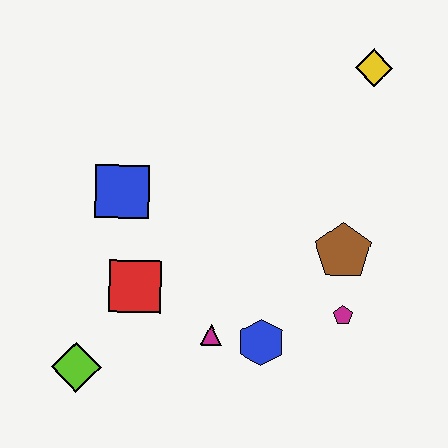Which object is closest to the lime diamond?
The red square is closest to the lime diamond.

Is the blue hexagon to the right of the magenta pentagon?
No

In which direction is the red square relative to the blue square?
The red square is below the blue square.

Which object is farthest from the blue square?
The yellow diamond is farthest from the blue square.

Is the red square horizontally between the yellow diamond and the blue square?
Yes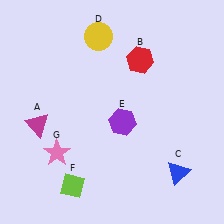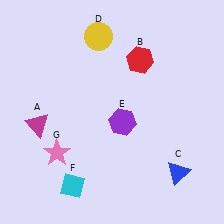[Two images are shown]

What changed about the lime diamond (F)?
In Image 1, F is lime. In Image 2, it changed to cyan.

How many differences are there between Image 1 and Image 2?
There is 1 difference between the two images.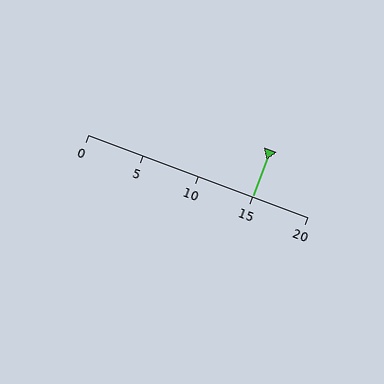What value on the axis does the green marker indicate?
The marker indicates approximately 15.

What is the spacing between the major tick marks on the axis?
The major ticks are spaced 5 apart.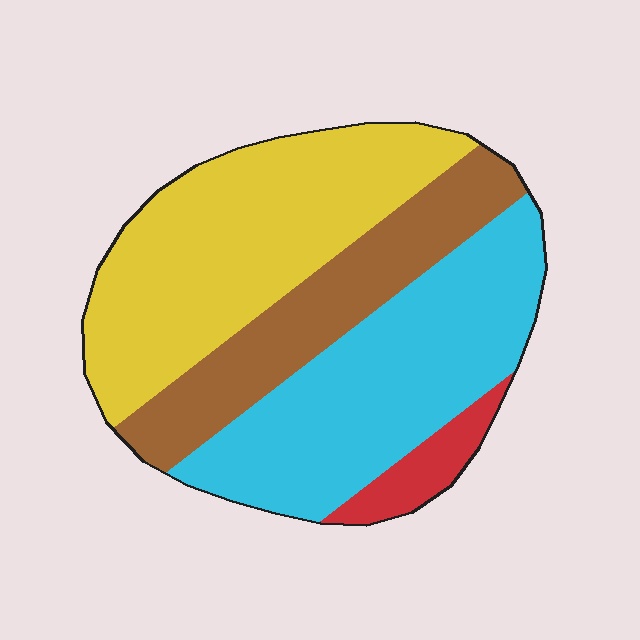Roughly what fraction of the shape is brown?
Brown takes up less than a quarter of the shape.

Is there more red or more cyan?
Cyan.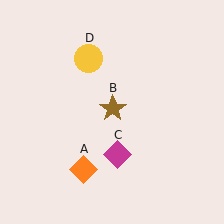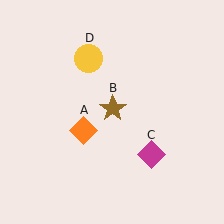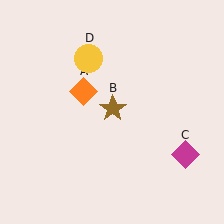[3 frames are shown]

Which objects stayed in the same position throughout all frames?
Brown star (object B) and yellow circle (object D) remained stationary.